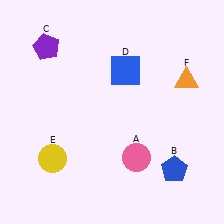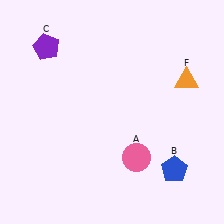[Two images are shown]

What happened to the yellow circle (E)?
The yellow circle (E) was removed in Image 2. It was in the bottom-left area of Image 1.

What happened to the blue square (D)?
The blue square (D) was removed in Image 2. It was in the top-right area of Image 1.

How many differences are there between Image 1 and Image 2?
There are 2 differences between the two images.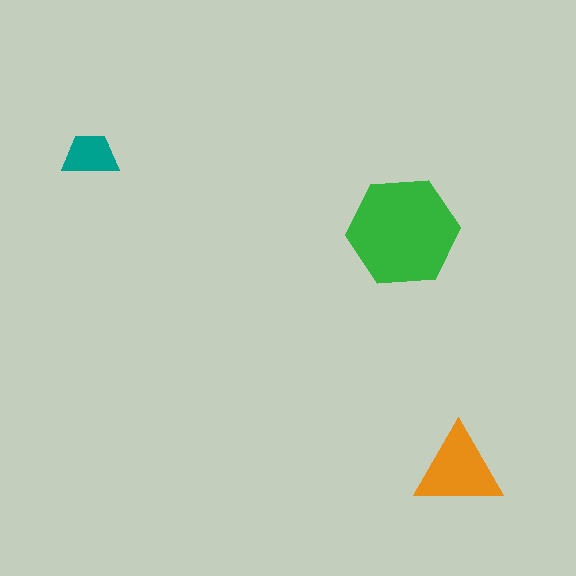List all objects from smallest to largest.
The teal trapezoid, the orange triangle, the green hexagon.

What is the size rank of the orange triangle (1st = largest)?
2nd.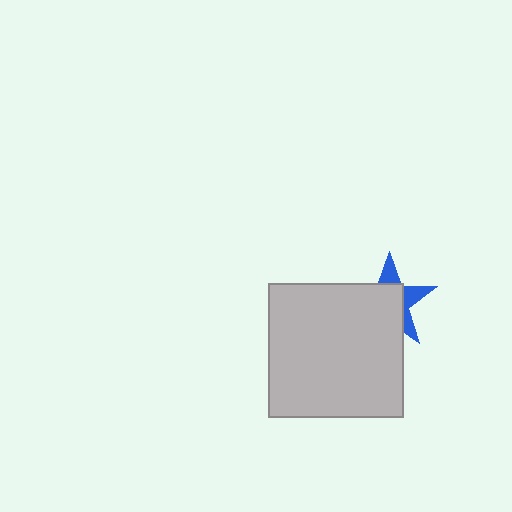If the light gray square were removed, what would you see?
You would see the complete blue star.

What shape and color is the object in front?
The object in front is a light gray square.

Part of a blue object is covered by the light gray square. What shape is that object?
It is a star.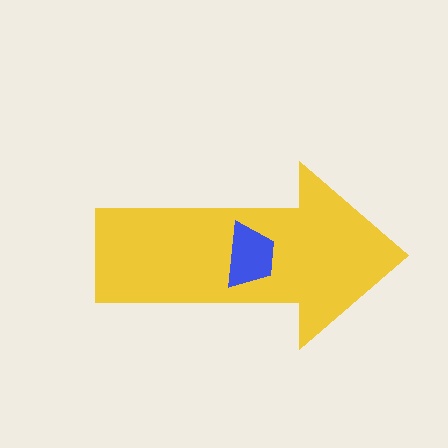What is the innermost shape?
The blue trapezoid.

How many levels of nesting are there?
2.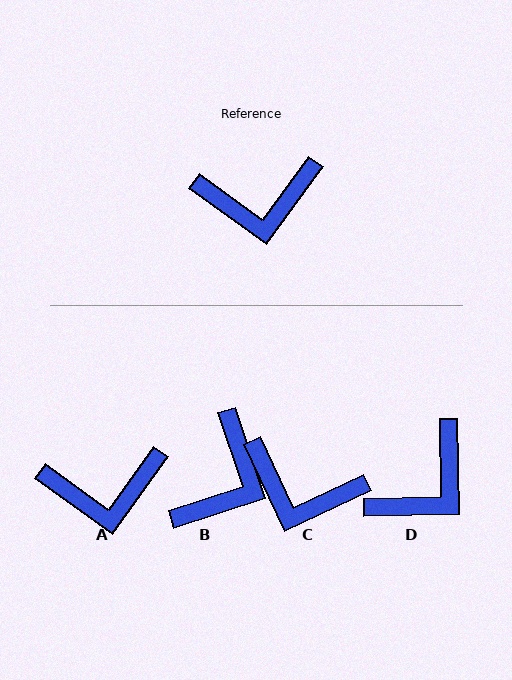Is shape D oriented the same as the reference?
No, it is off by about 37 degrees.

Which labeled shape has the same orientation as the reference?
A.